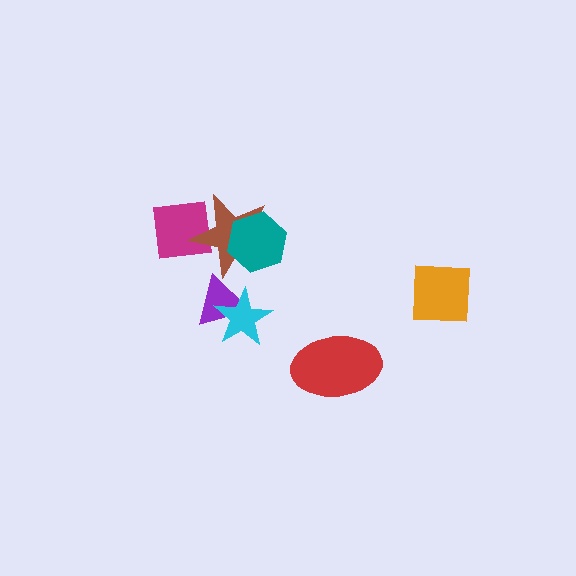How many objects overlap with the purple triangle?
1 object overlaps with the purple triangle.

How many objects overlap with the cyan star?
1 object overlaps with the cyan star.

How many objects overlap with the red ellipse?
0 objects overlap with the red ellipse.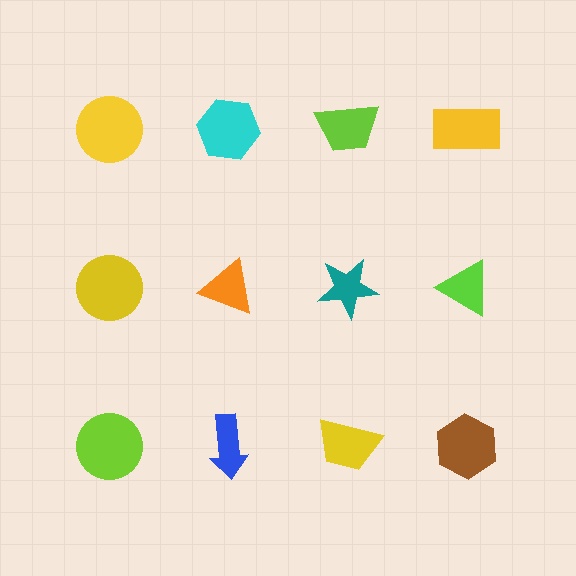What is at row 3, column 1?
A lime circle.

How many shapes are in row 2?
4 shapes.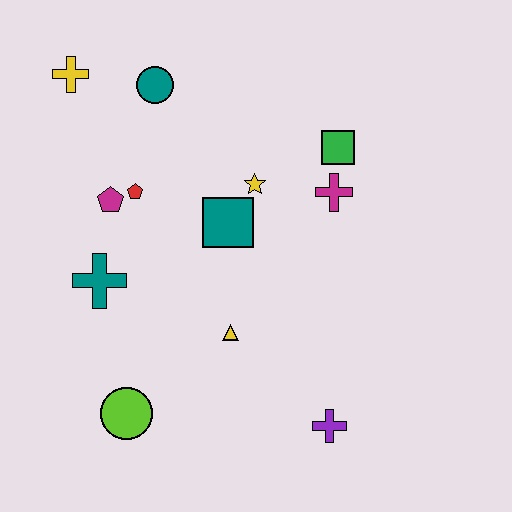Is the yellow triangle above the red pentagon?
No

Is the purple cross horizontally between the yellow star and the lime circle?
No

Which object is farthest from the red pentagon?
The purple cross is farthest from the red pentagon.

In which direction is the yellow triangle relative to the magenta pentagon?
The yellow triangle is below the magenta pentagon.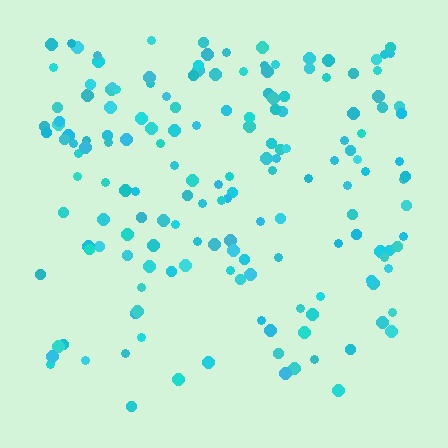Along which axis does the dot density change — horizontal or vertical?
Vertical.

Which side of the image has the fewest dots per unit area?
The bottom.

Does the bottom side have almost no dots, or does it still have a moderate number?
Still a moderate number, just noticeably fewer than the top.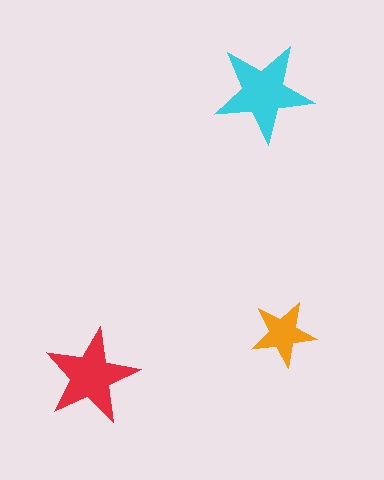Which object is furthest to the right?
The orange star is rightmost.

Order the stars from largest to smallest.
the cyan one, the red one, the orange one.